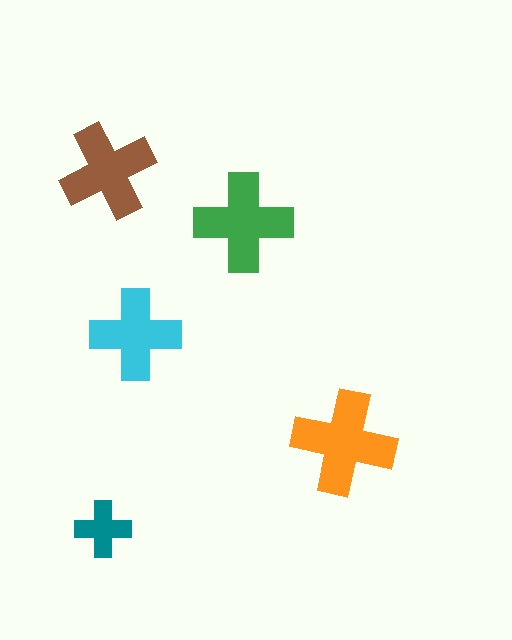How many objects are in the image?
There are 5 objects in the image.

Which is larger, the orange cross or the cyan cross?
The orange one.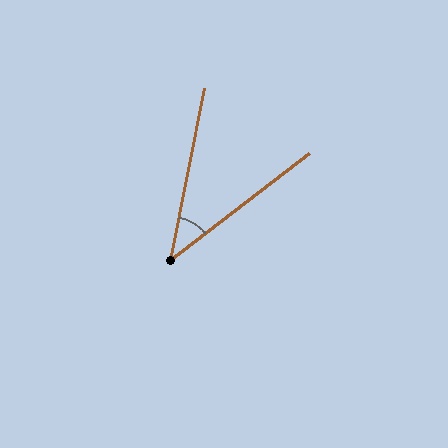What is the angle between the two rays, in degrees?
Approximately 41 degrees.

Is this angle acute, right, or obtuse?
It is acute.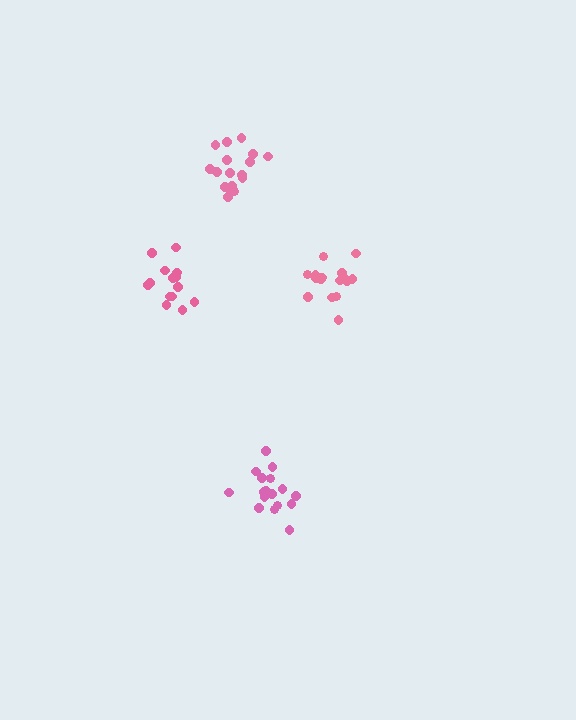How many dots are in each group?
Group 1: 14 dots, Group 2: 17 dots, Group 3: 16 dots, Group 4: 17 dots (64 total).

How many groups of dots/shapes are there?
There are 4 groups.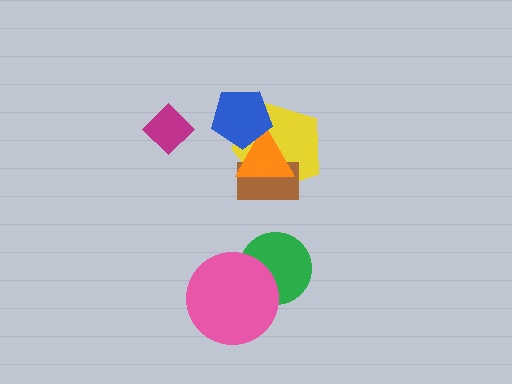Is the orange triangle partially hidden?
Yes, it is partially covered by another shape.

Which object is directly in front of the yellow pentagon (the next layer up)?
The brown rectangle is directly in front of the yellow pentagon.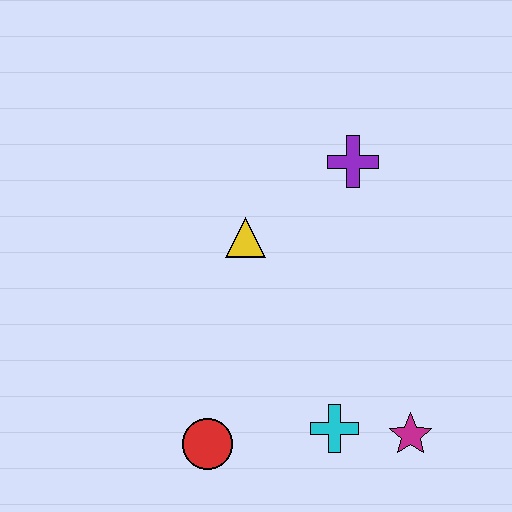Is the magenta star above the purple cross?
No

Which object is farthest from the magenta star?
The purple cross is farthest from the magenta star.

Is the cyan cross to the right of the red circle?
Yes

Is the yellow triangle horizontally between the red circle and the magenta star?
Yes